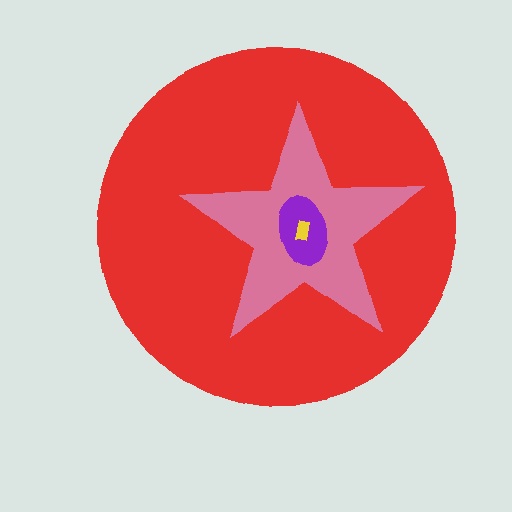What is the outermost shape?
The red circle.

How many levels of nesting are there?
4.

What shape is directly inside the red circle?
The pink star.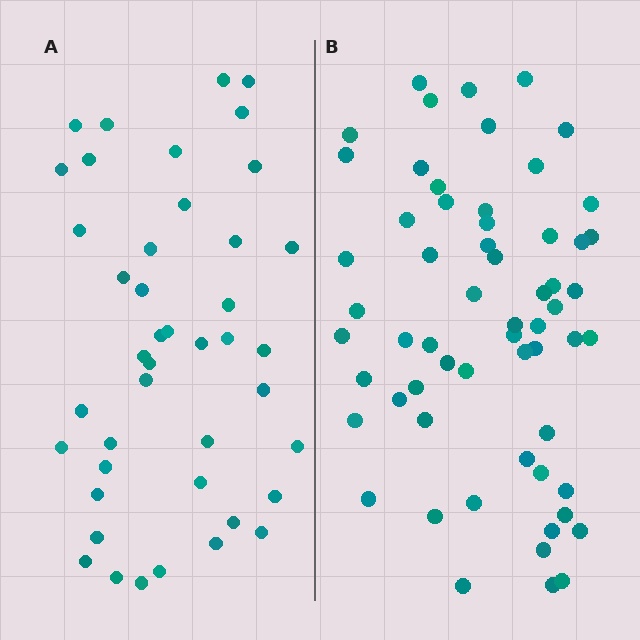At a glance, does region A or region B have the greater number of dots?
Region B (the right region) has more dots.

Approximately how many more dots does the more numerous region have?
Region B has approximately 15 more dots than region A.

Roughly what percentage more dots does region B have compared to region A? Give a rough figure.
About 40% more.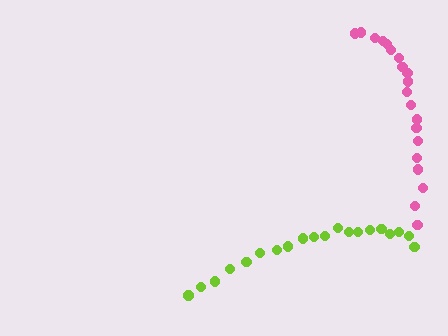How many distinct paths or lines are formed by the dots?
There are 2 distinct paths.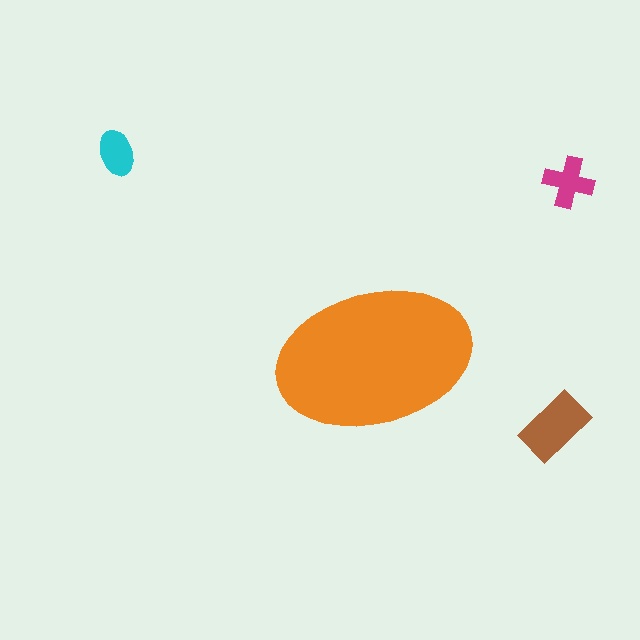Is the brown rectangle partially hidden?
No, the brown rectangle is fully visible.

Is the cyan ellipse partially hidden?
No, the cyan ellipse is fully visible.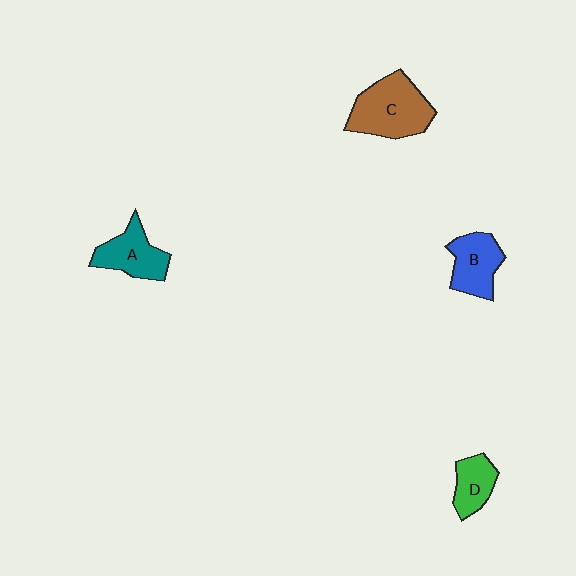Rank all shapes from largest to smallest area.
From largest to smallest: C (brown), A (teal), B (blue), D (green).